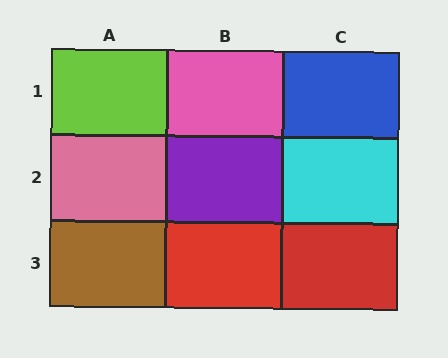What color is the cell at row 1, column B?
Pink.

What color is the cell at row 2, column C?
Cyan.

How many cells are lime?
1 cell is lime.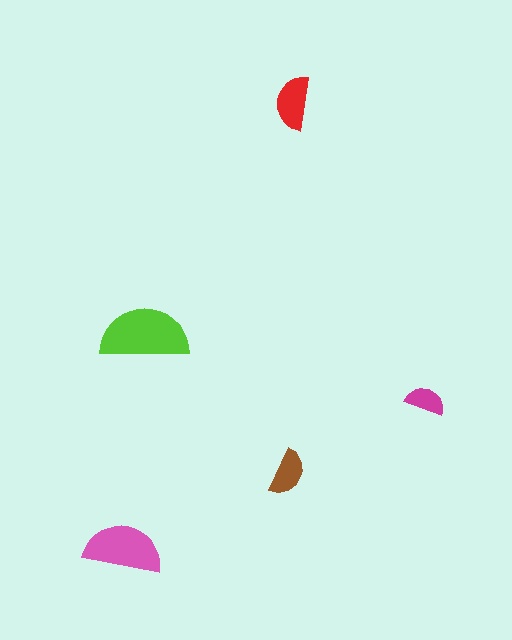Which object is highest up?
The red semicircle is topmost.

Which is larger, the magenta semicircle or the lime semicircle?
The lime one.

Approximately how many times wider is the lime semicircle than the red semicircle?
About 1.5 times wider.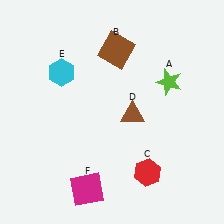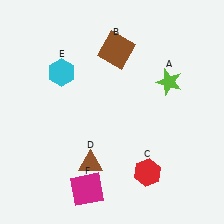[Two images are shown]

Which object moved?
The brown triangle (D) moved down.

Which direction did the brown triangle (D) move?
The brown triangle (D) moved down.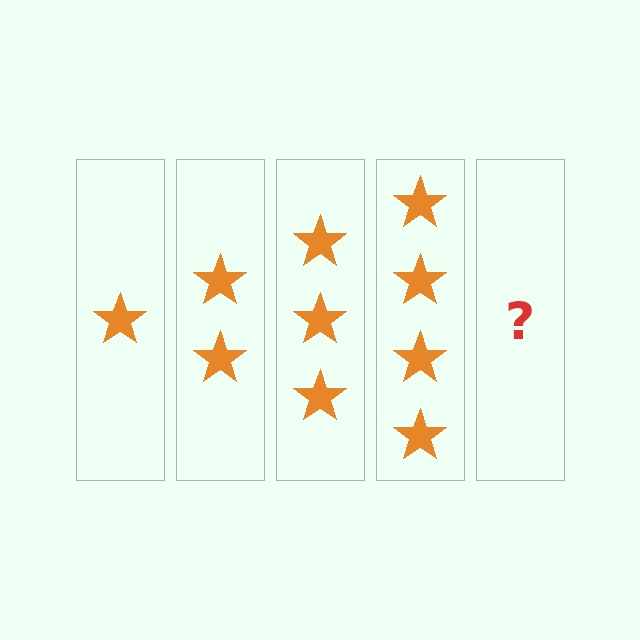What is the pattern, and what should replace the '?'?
The pattern is that each step adds one more star. The '?' should be 5 stars.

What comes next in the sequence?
The next element should be 5 stars.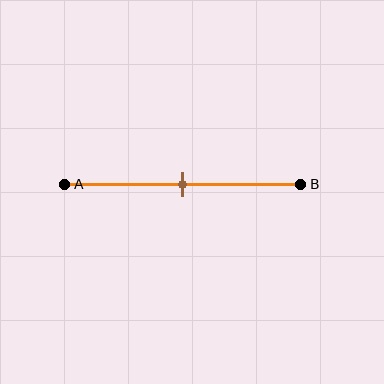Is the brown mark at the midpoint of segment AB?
Yes, the mark is approximately at the midpoint.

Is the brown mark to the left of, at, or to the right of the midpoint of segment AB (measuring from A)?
The brown mark is approximately at the midpoint of segment AB.